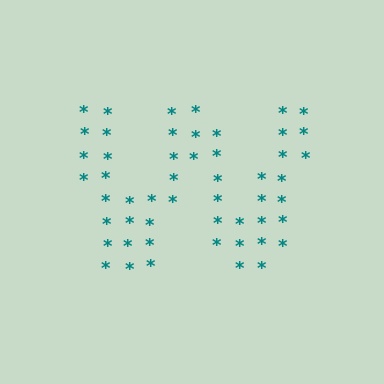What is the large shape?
The large shape is the letter W.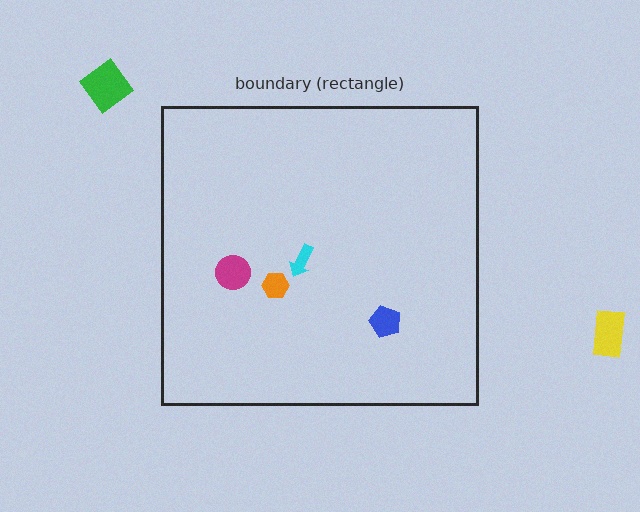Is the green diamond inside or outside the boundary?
Outside.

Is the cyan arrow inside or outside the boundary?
Inside.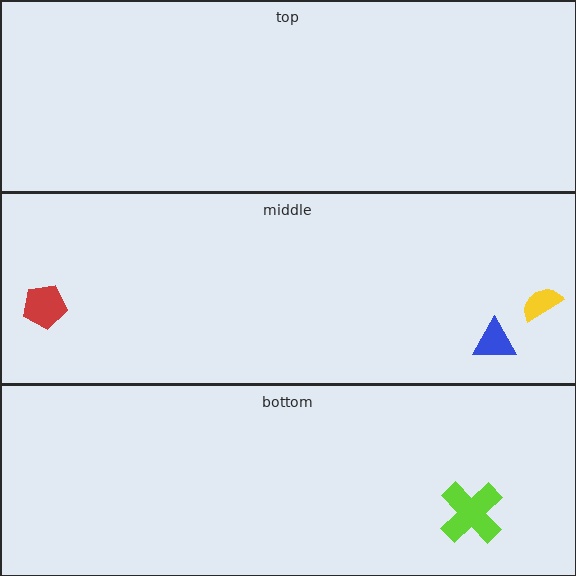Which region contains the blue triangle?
The middle region.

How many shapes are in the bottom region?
1.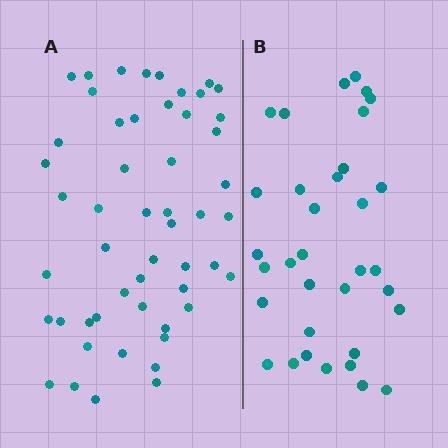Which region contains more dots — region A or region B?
Region A (the left region) has more dots.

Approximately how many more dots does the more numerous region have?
Region A has approximately 20 more dots than region B.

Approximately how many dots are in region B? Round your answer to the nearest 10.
About 30 dots. (The exact count is 34, which rounds to 30.)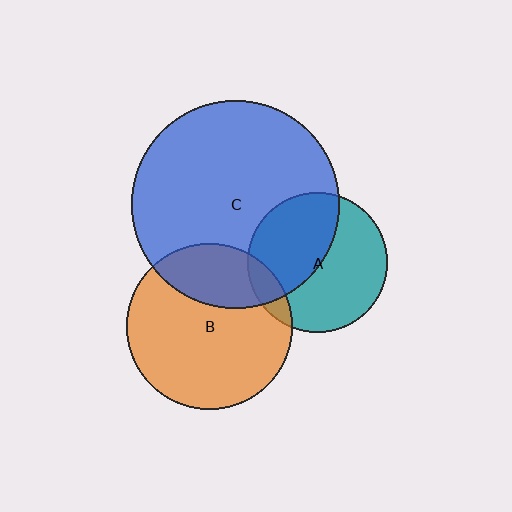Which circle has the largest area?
Circle C (blue).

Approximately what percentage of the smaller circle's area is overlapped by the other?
Approximately 45%.